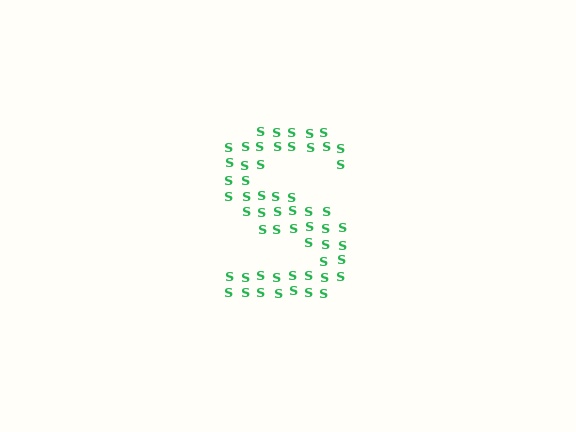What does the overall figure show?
The overall figure shows the letter S.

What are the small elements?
The small elements are letter S's.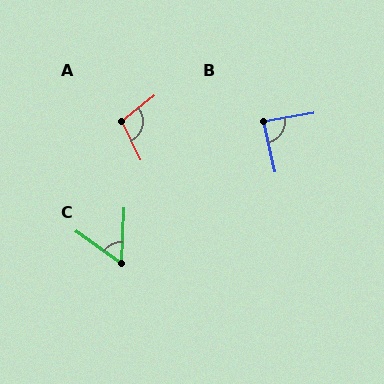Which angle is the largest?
A, at approximately 103 degrees.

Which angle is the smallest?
C, at approximately 56 degrees.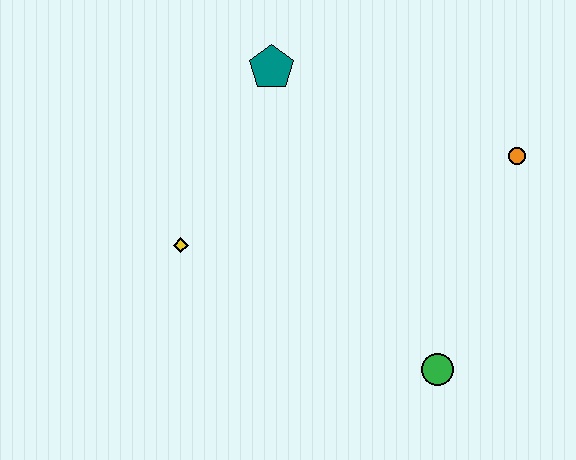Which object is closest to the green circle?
The orange circle is closest to the green circle.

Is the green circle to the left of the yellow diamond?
No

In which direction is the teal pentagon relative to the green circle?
The teal pentagon is above the green circle.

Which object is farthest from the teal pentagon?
The green circle is farthest from the teal pentagon.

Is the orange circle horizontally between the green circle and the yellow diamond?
No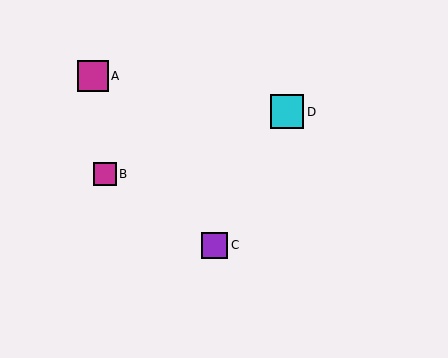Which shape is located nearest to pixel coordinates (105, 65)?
The magenta square (labeled A) at (93, 76) is nearest to that location.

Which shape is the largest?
The cyan square (labeled D) is the largest.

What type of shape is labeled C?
Shape C is a purple square.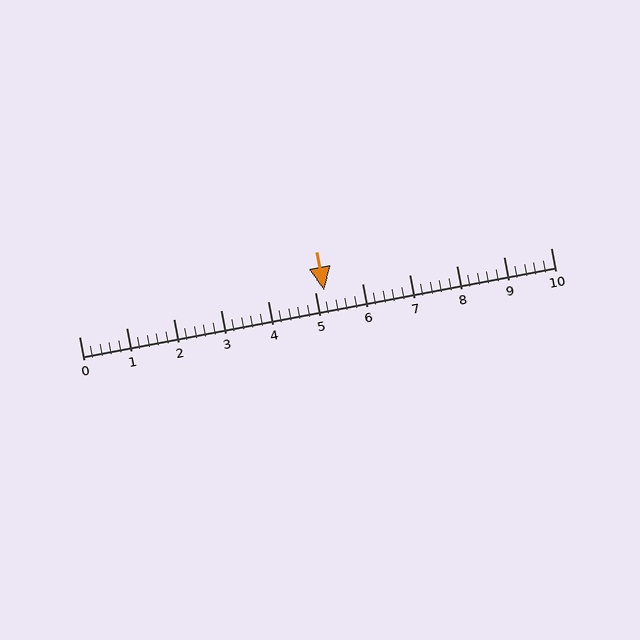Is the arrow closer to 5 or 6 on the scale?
The arrow is closer to 5.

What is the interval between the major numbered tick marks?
The major tick marks are spaced 1 units apart.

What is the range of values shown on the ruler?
The ruler shows values from 0 to 10.